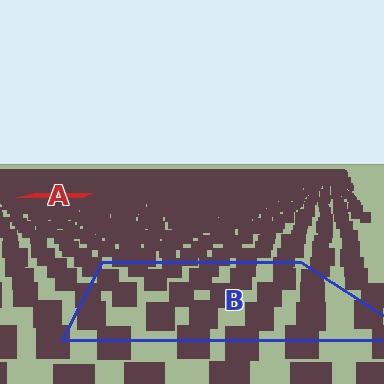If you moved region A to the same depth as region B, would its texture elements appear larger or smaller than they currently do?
They would appear larger. At a closer depth, the same texture elements are projected at a bigger on-screen size.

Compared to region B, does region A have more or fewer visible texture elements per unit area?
Region A has more texture elements per unit area — they are packed more densely because it is farther away.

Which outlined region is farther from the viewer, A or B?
Region A is farther from the viewer — the texture elements inside it appear smaller and more densely packed.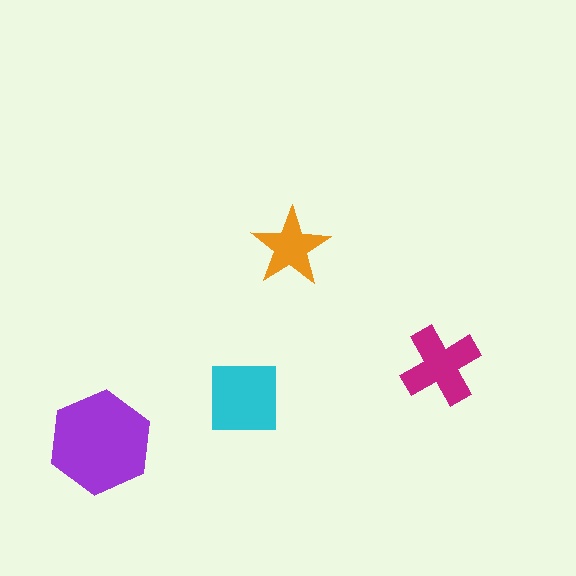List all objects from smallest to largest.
The orange star, the magenta cross, the cyan square, the purple hexagon.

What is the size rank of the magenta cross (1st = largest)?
3rd.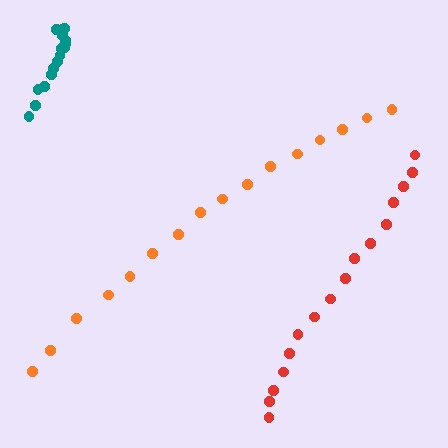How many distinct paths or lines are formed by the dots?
There are 3 distinct paths.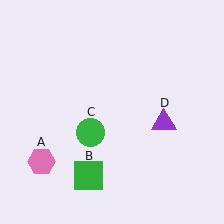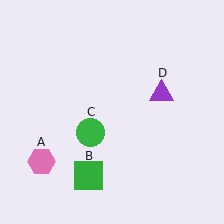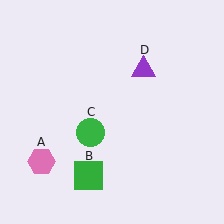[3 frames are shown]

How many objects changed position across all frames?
1 object changed position: purple triangle (object D).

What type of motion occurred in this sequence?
The purple triangle (object D) rotated counterclockwise around the center of the scene.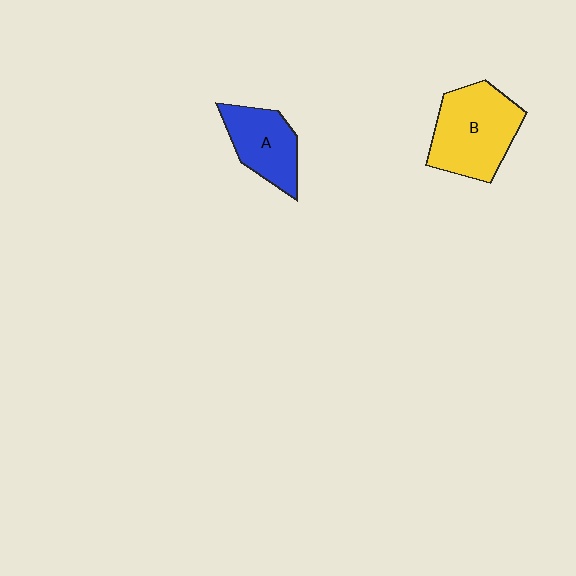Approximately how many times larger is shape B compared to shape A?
Approximately 1.5 times.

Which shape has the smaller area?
Shape A (blue).